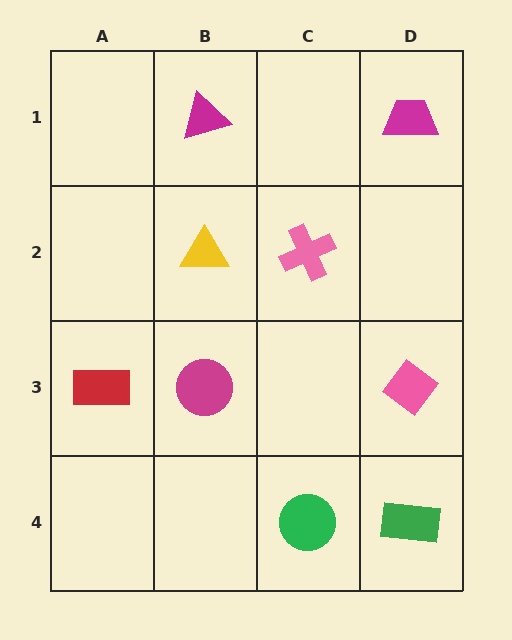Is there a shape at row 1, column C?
No, that cell is empty.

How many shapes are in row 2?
2 shapes.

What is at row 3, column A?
A red rectangle.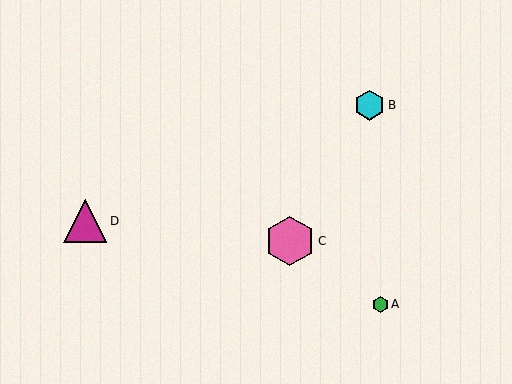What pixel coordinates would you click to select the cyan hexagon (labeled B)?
Click at (370, 105) to select the cyan hexagon B.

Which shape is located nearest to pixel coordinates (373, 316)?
The green hexagon (labeled A) at (380, 304) is nearest to that location.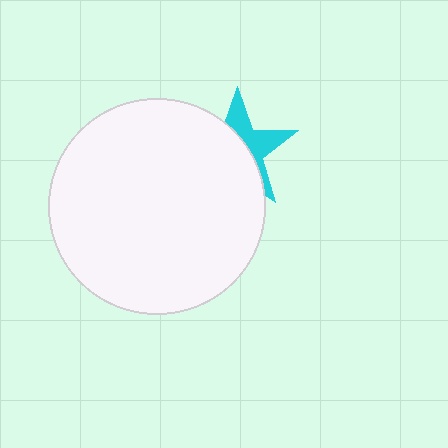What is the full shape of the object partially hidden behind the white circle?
The partially hidden object is a cyan star.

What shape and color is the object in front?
The object in front is a white circle.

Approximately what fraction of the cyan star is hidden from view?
Roughly 61% of the cyan star is hidden behind the white circle.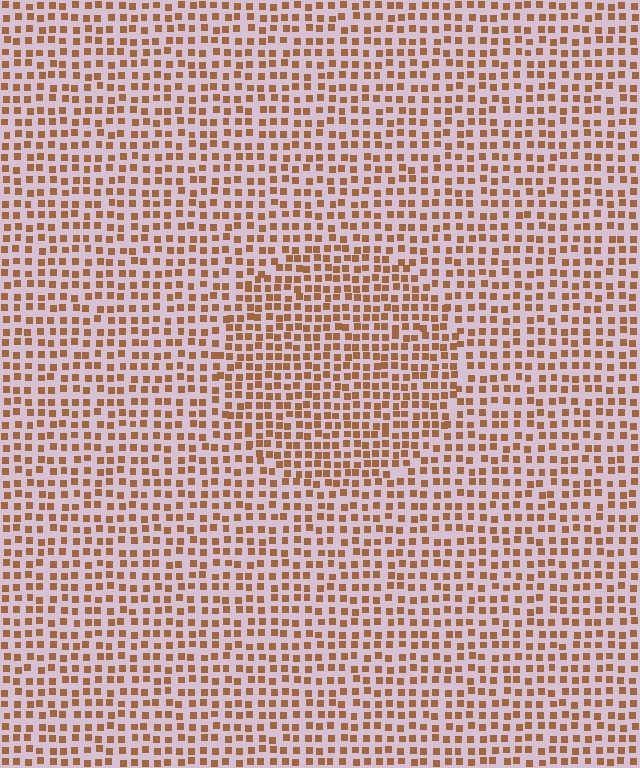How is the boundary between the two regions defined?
The boundary is defined by a change in element density (approximately 1.4x ratio). All elements are the same color, size, and shape.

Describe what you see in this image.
The image contains small brown elements arranged at two different densities. A circle-shaped region is visible where the elements are more densely packed than the surrounding area.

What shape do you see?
I see a circle.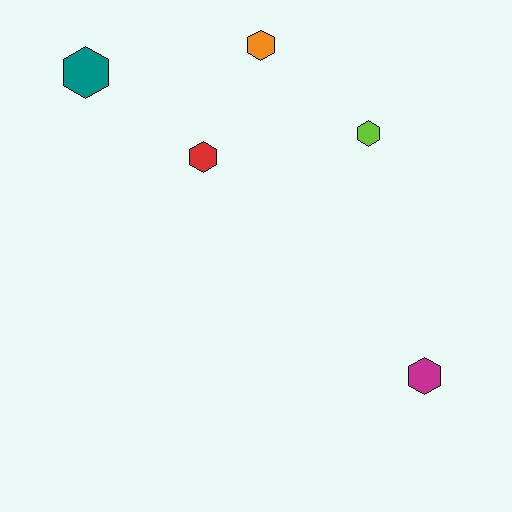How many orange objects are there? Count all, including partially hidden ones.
There is 1 orange object.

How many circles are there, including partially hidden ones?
There are no circles.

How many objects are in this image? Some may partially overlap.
There are 5 objects.